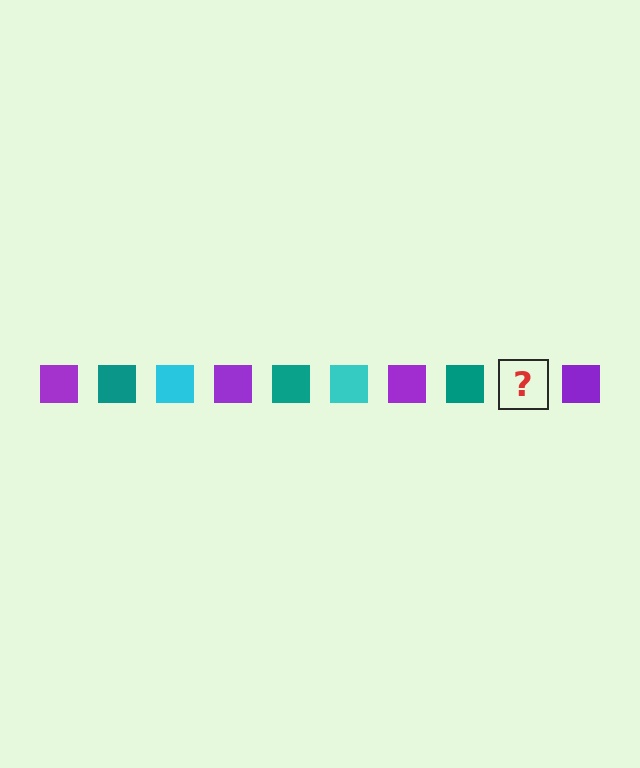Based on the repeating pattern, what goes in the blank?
The blank should be a cyan square.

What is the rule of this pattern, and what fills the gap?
The rule is that the pattern cycles through purple, teal, cyan squares. The gap should be filled with a cyan square.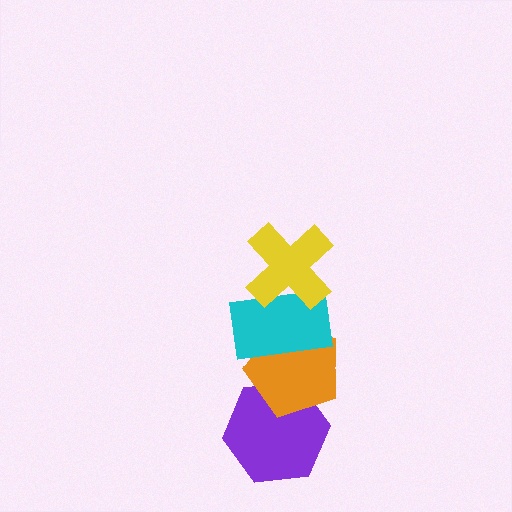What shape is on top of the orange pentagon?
The cyan rectangle is on top of the orange pentagon.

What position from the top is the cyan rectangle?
The cyan rectangle is 2nd from the top.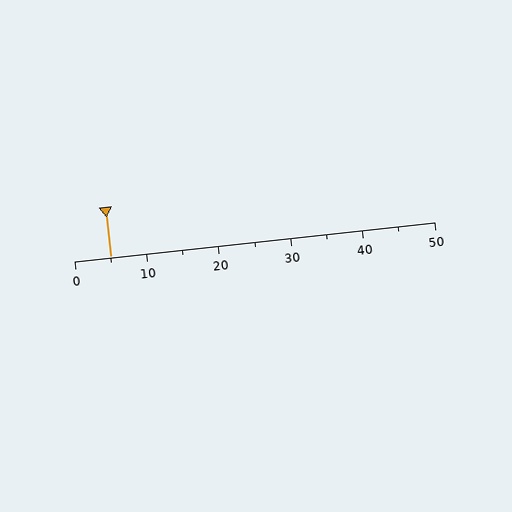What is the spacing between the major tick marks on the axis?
The major ticks are spaced 10 apart.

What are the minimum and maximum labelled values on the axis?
The axis runs from 0 to 50.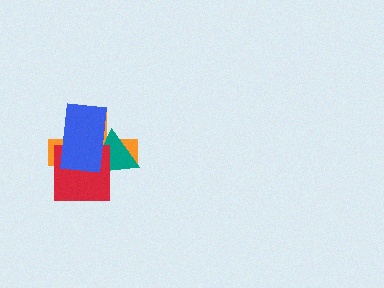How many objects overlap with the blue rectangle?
3 objects overlap with the blue rectangle.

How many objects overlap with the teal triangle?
3 objects overlap with the teal triangle.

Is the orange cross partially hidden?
Yes, it is partially covered by another shape.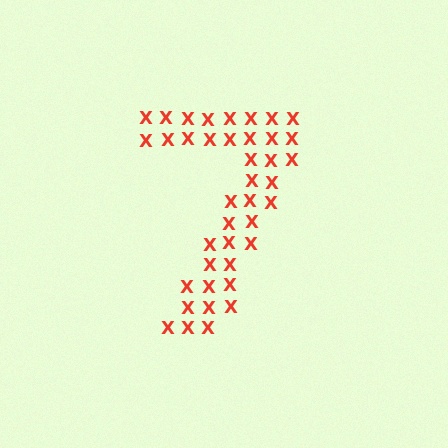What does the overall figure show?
The overall figure shows the digit 7.